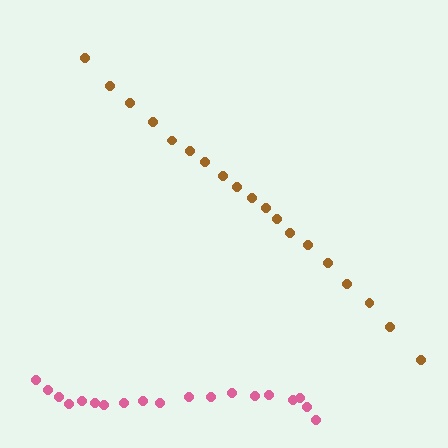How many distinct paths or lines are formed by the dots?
There are 2 distinct paths.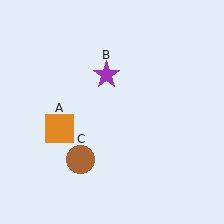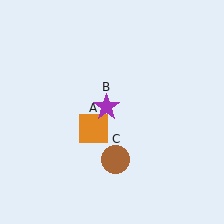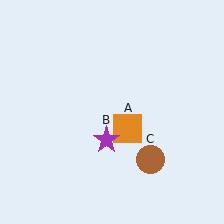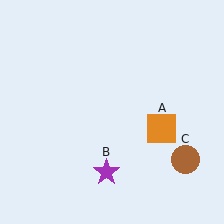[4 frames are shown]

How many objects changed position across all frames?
3 objects changed position: orange square (object A), purple star (object B), brown circle (object C).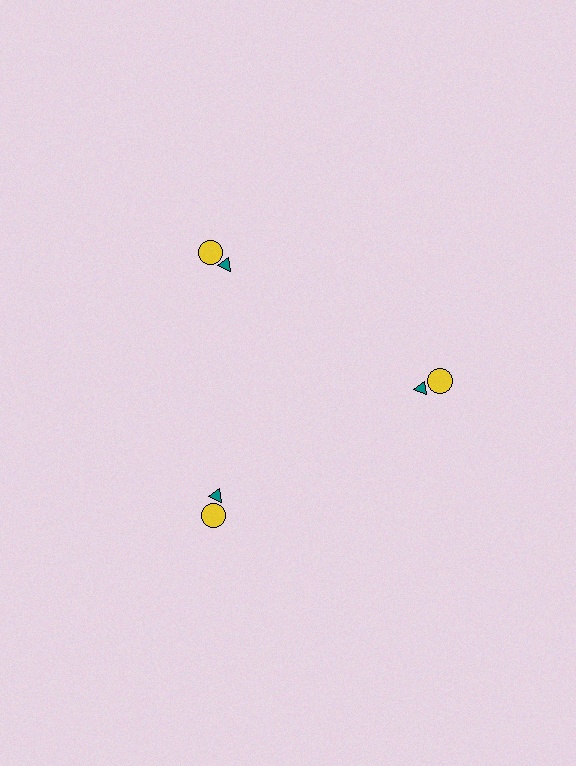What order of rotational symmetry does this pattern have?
This pattern has 3-fold rotational symmetry.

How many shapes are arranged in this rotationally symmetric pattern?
There are 6 shapes, arranged in 3 groups of 2.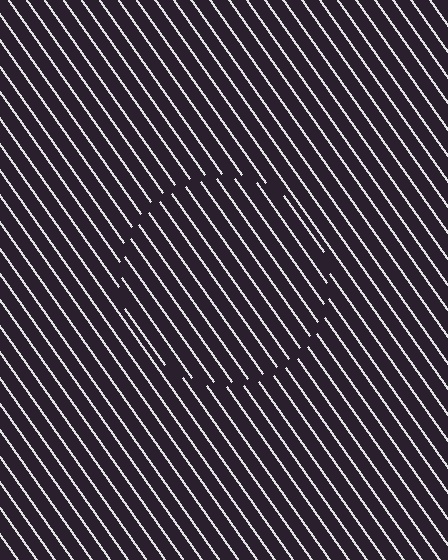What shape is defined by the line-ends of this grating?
An illusory circle. The interior of the shape contains the same grating, shifted by half a period — the contour is defined by the phase discontinuity where line-ends from the inner and outer gratings abut.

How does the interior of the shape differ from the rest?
The interior of the shape contains the same grating, shifted by half a period — the contour is defined by the phase discontinuity where line-ends from the inner and outer gratings abut.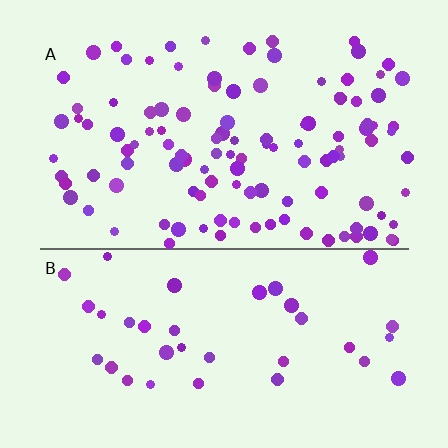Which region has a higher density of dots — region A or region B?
A (the top).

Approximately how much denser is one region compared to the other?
Approximately 3.0× — region A over region B.